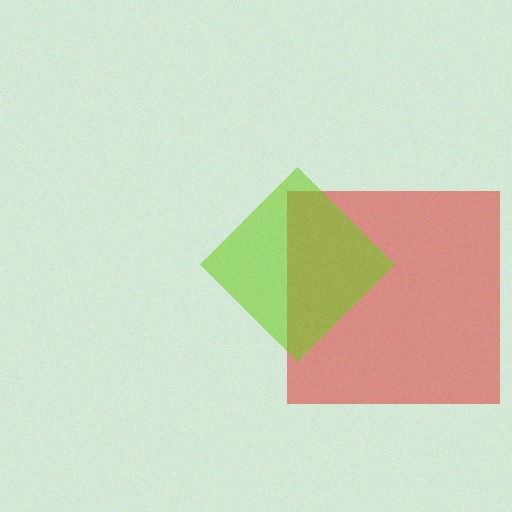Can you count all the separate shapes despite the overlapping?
Yes, there are 2 separate shapes.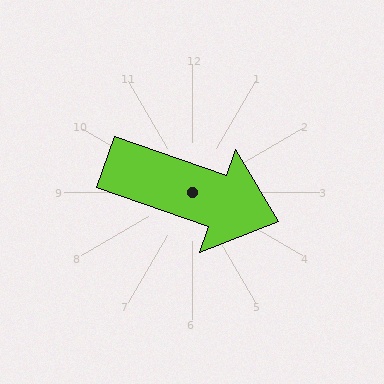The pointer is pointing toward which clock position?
Roughly 4 o'clock.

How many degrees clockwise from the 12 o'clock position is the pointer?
Approximately 109 degrees.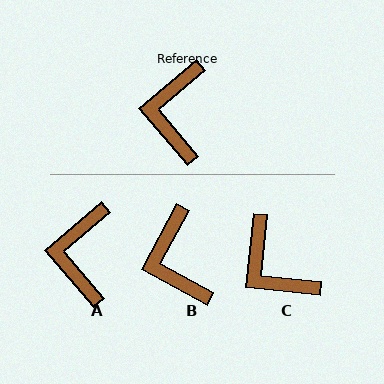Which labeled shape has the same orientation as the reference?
A.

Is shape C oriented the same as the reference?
No, it is off by about 43 degrees.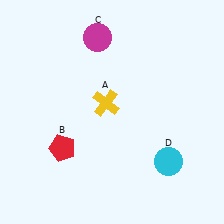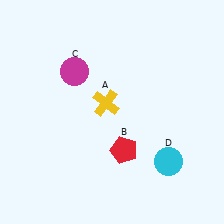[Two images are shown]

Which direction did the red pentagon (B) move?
The red pentagon (B) moved right.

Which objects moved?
The objects that moved are: the red pentagon (B), the magenta circle (C).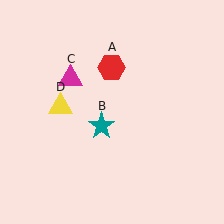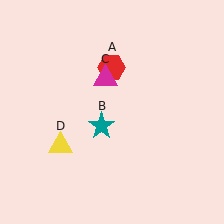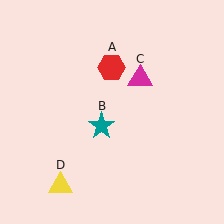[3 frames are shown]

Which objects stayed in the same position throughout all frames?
Red hexagon (object A) and teal star (object B) remained stationary.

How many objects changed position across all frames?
2 objects changed position: magenta triangle (object C), yellow triangle (object D).